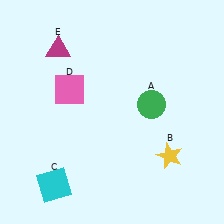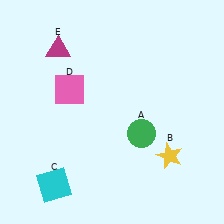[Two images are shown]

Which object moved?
The green circle (A) moved down.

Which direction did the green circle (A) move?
The green circle (A) moved down.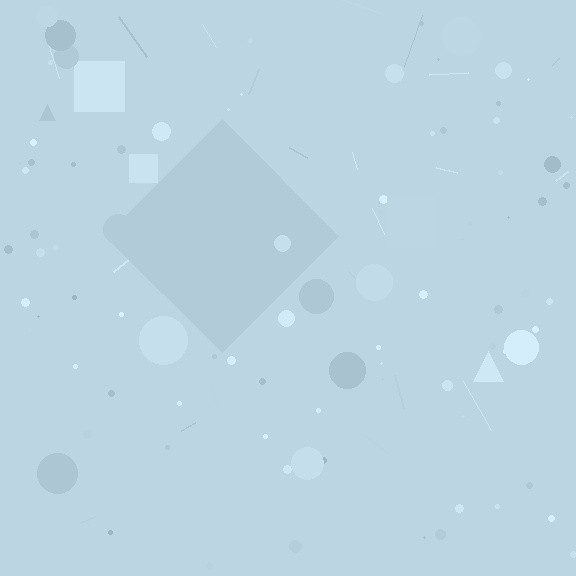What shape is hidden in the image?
A diamond is hidden in the image.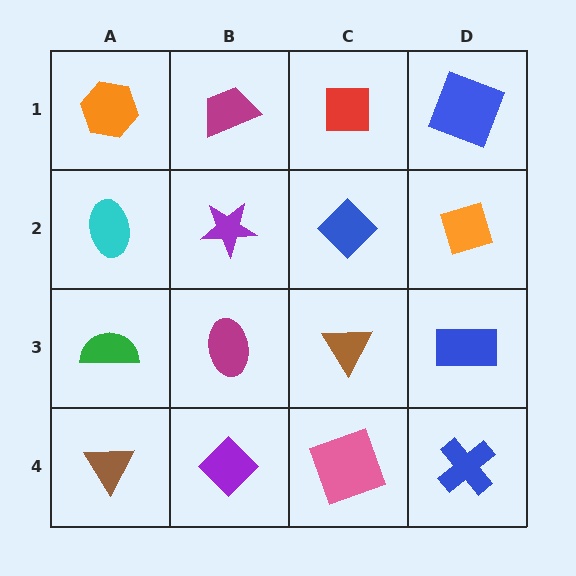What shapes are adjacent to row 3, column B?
A purple star (row 2, column B), a purple diamond (row 4, column B), a green semicircle (row 3, column A), a brown triangle (row 3, column C).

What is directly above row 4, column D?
A blue rectangle.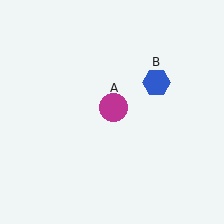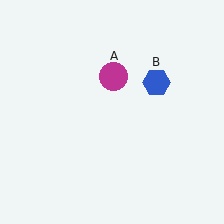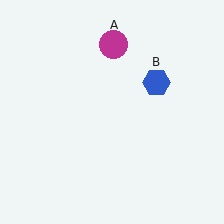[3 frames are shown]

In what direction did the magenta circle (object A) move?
The magenta circle (object A) moved up.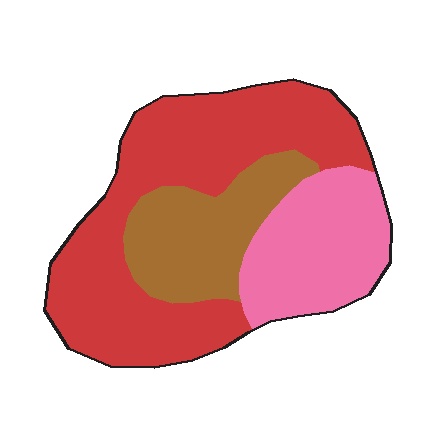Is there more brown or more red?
Red.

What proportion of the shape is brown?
Brown covers about 20% of the shape.